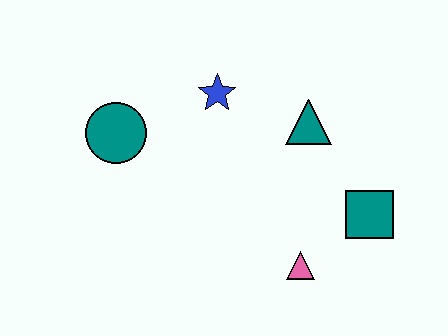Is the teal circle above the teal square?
Yes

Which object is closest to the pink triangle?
The teal square is closest to the pink triangle.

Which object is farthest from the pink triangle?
The teal circle is farthest from the pink triangle.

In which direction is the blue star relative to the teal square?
The blue star is to the left of the teal square.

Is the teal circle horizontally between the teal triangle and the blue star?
No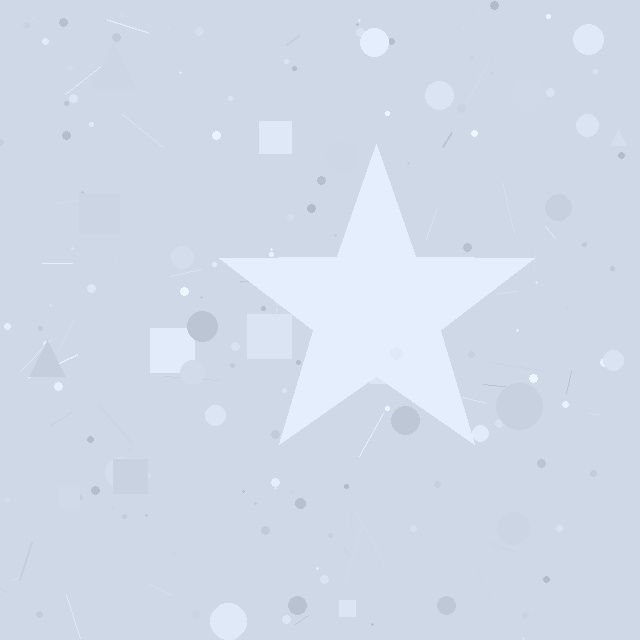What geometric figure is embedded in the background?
A star is embedded in the background.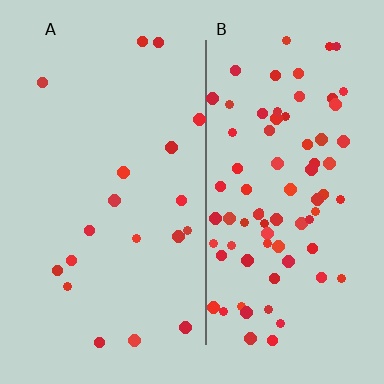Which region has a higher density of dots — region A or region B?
B (the right).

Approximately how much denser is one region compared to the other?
Approximately 4.2× — region B over region A.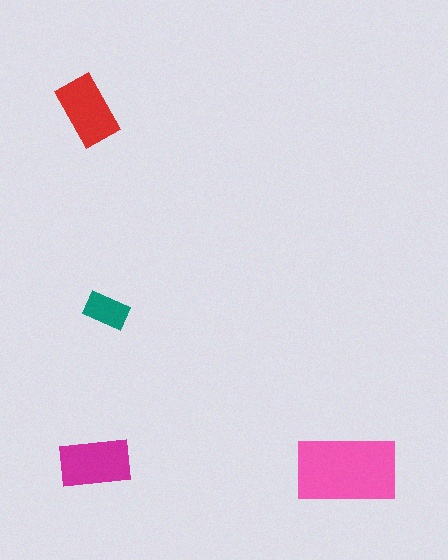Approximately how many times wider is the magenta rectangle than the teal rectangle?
About 1.5 times wider.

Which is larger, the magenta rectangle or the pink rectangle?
The pink one.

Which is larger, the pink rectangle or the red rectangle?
The pink one.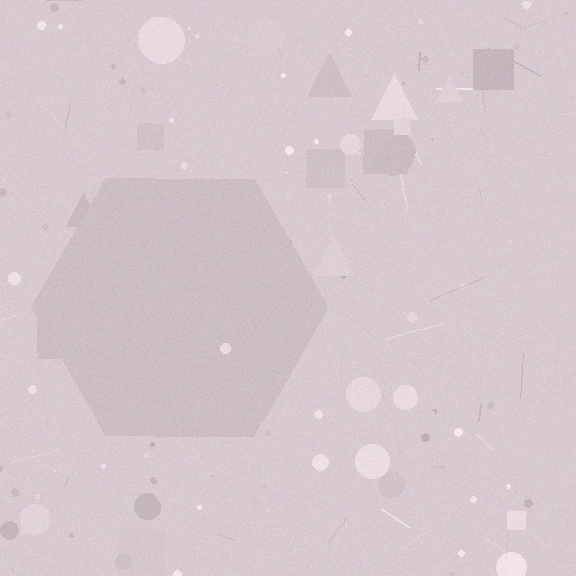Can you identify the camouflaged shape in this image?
The camouflaged shape is a hexagon.